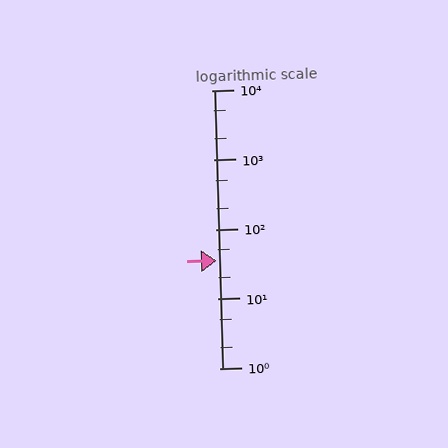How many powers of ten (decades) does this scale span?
The scale spans 4 decades, from 1 to 10000.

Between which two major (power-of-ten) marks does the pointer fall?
The pointer is between 10 and 100.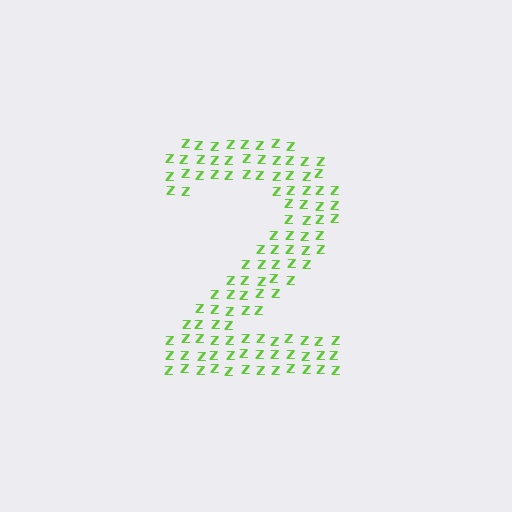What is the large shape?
The large shape is the digit 2.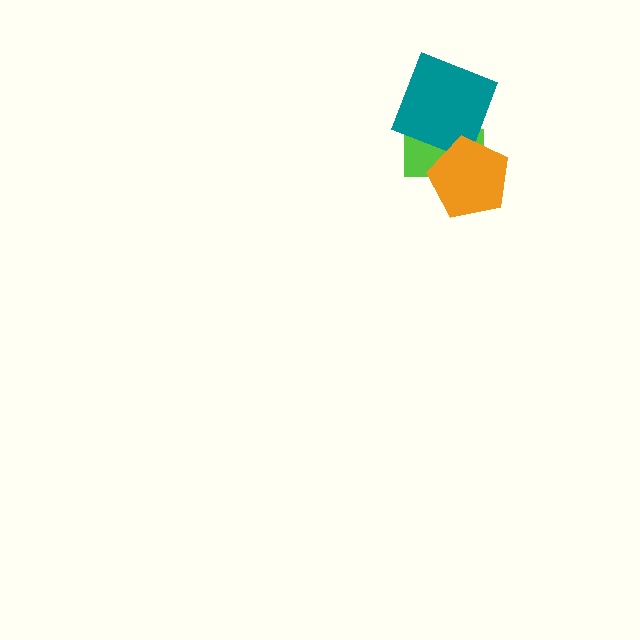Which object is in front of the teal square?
The orange pentagon is in front of the teal square.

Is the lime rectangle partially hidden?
Yes, it is partially covered by another shape.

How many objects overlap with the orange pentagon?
2 objects overlap with the orange pentagon.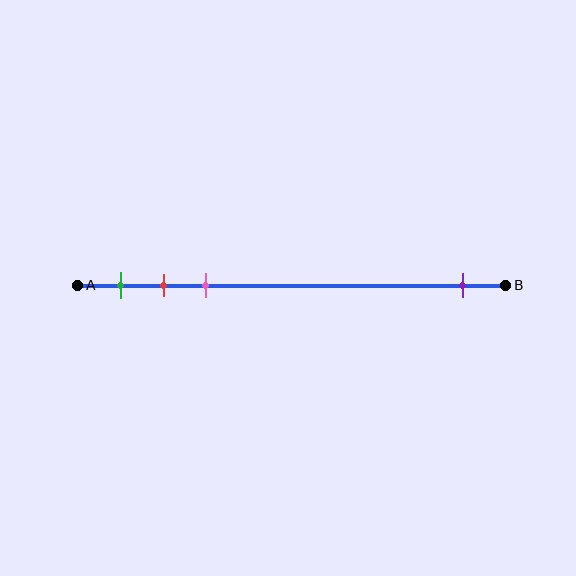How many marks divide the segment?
There are 4 marks dividing the segment.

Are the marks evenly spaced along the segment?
No, the marks are not evenly spaced.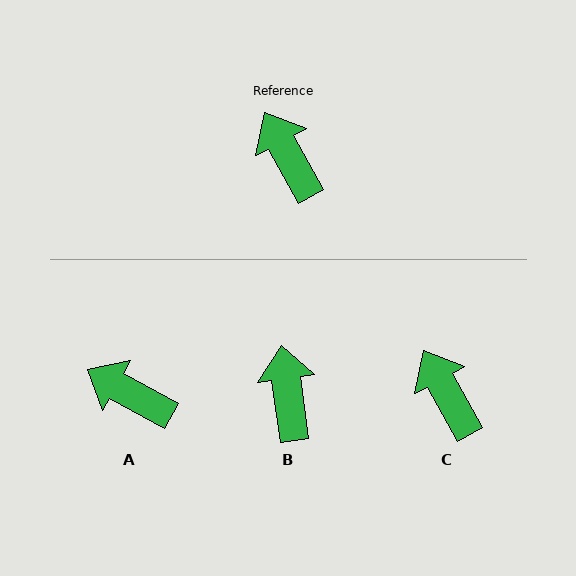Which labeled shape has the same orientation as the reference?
C.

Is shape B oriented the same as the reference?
No, it is off by about 21 degrees.